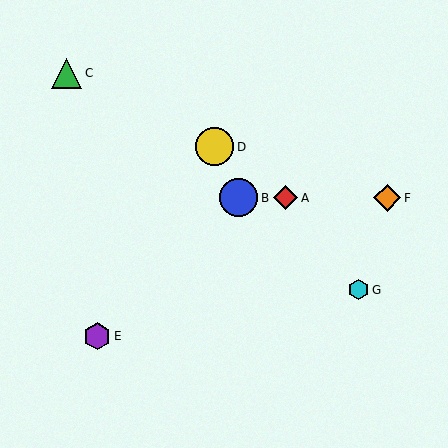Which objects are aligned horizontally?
Objects A, B, F are aligned horizontally.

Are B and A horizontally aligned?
Yes, both are at y≈198.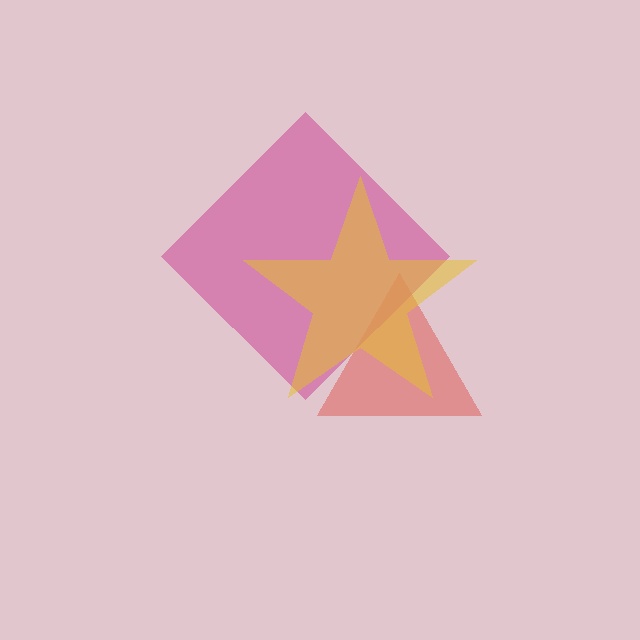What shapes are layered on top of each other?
The layered shapes are: a red triangle, a magenta diamond, a yellow star.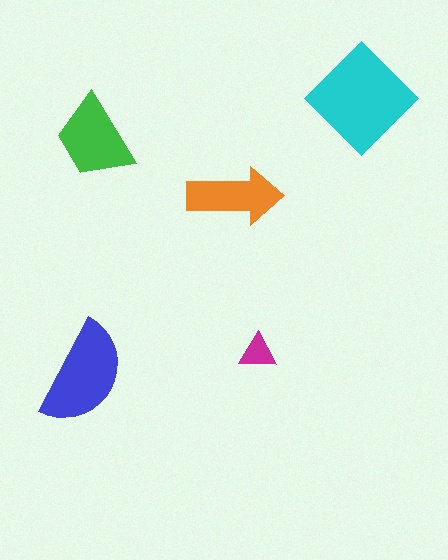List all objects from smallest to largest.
The magenta triangle, the orange arrow, the green trapezoid, the blue semicircle, the cyan diamond.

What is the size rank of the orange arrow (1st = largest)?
4th.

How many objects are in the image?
There are 5 objects in the image.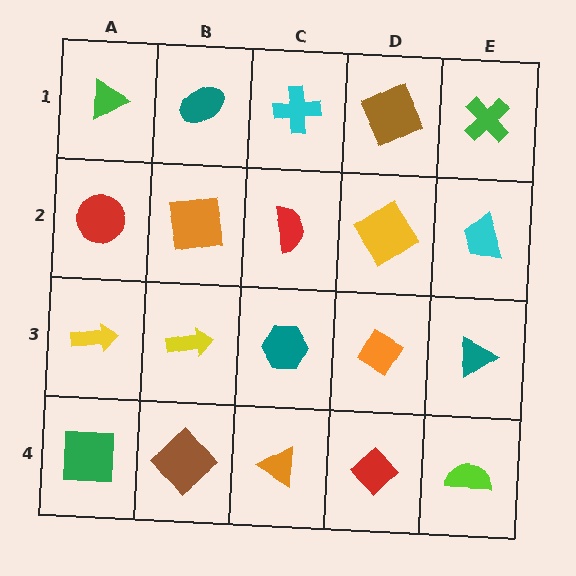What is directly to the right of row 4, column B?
An orange triangle.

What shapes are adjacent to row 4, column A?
A yellow arrow (row 3, column A), a brown diamond (row 4, column B).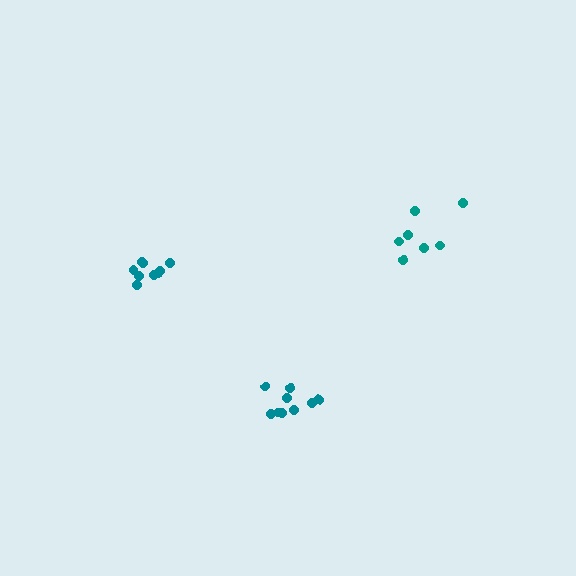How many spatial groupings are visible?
There are 3 spatial groupings.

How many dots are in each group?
Group 1: 7 dots, Group 2: 9 dots, Group 3: 9 dots (25 total).